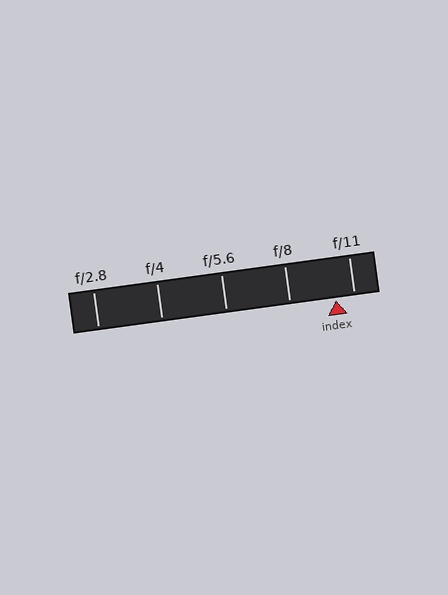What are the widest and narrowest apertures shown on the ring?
The widest aperture shown is f/2.8 and the narrowest is f/11.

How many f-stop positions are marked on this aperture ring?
There are 5 f-stop positions marked.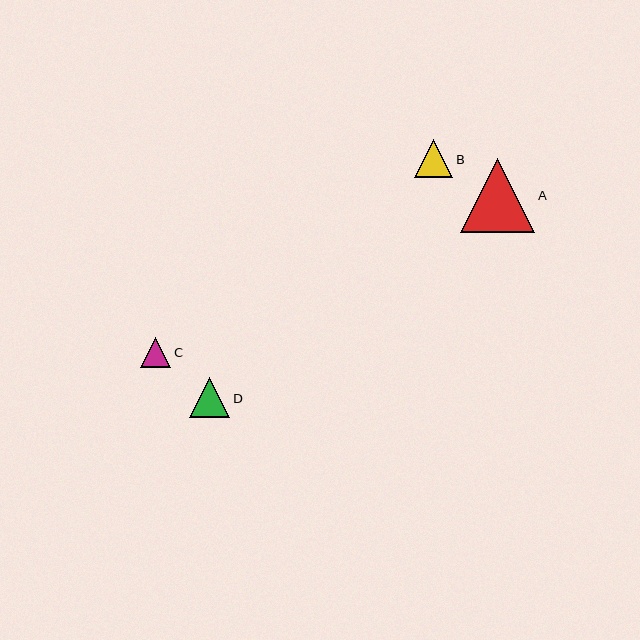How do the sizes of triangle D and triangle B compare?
Triangle D and triangle B are approximately the same size.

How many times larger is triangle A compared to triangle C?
Triangle A is approximately 2.5 times the size of triangle C.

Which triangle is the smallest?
Triangle C is the smallest with a size of approximately 30 pixels.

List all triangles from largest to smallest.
From largest to smallest: A, D, B, C.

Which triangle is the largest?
Triangle A is the largest with a size of approximately 74 pixels.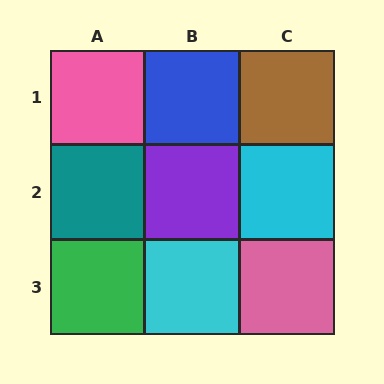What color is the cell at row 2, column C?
Cyan.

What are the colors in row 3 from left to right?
Green, cyan, pink.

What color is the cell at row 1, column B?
Blue.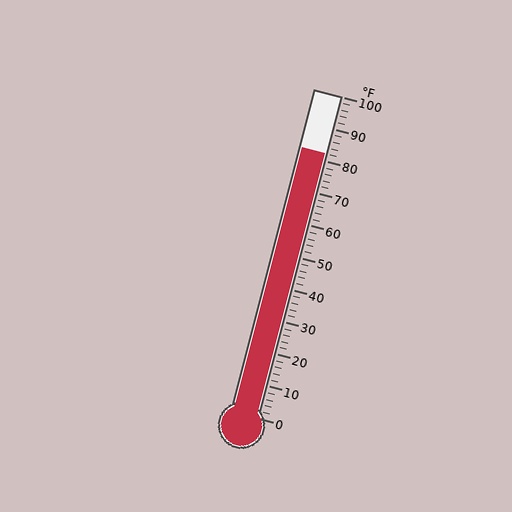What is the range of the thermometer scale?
The thermometer scale ranges from 0°F to 100°F.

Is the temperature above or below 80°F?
The temperature is above 80°F.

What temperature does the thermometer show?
The thermometer shows approximately 82°F.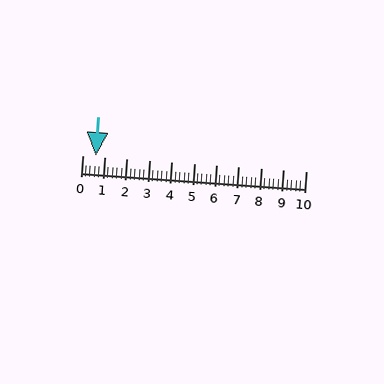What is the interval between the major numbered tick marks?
The major tick marks are spaced 1 units apart.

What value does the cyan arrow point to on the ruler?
The cyan arrow points to approximately 0.6.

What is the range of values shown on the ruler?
The ruler shows values from 0 to 10.